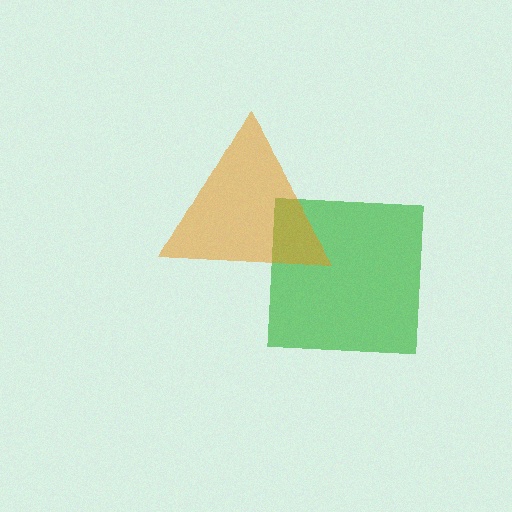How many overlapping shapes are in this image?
There are 2 overlapping shapes in the image.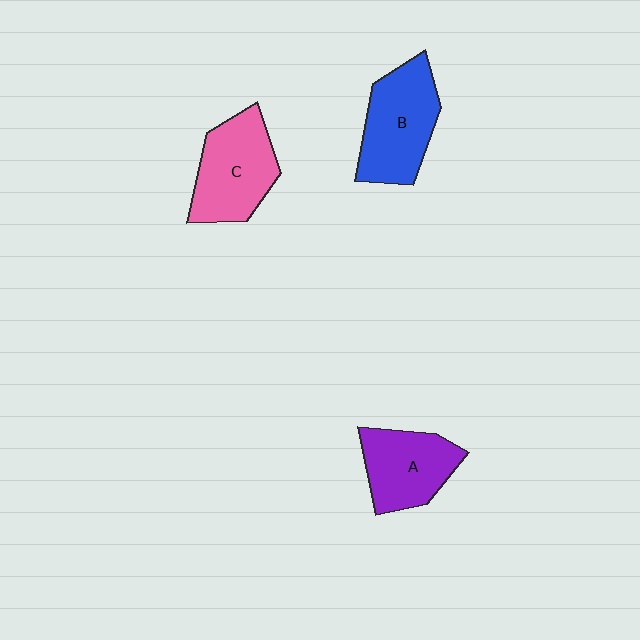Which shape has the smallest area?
Shape A (purple).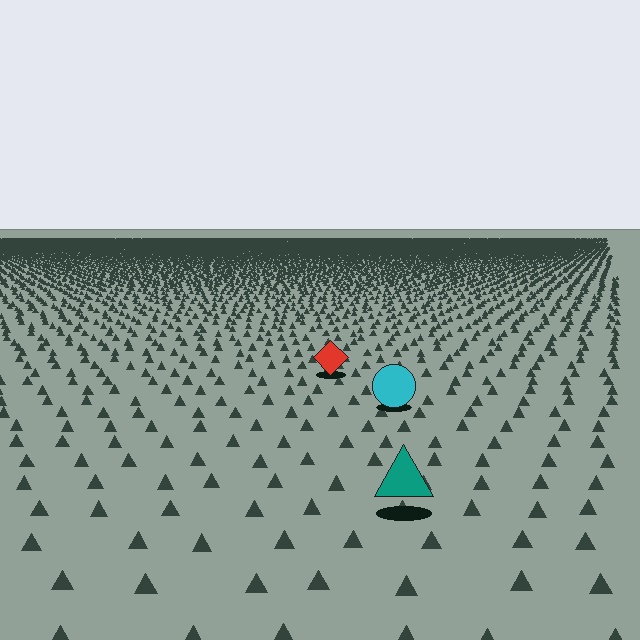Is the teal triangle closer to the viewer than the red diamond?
Yes. The teal triangle is closer — you can tell from the texture gradient: the ground texture is coarser near it.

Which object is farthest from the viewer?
The red diamond is farthest from the viewer. It appears smaller and the ground texture around it is denser.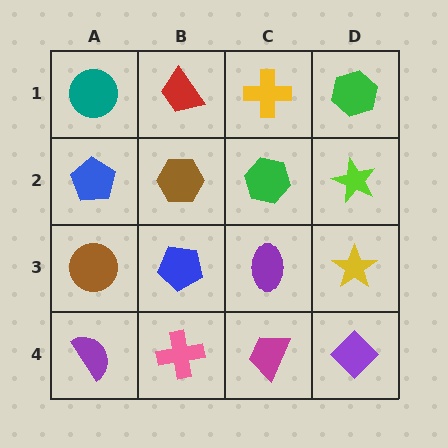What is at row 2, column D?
A lime star.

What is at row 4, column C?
A magenta trapezoid.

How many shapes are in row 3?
4 shapes.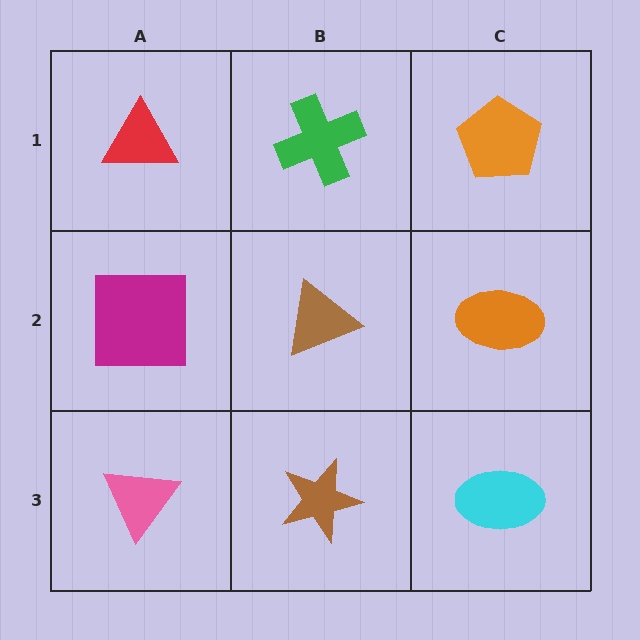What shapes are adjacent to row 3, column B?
A brown triangle (row 2, column B), a pink triangle (row 3, column A), a cyan ellipse (row 3, column C).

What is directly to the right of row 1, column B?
An orange pentagon.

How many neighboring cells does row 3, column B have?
3.